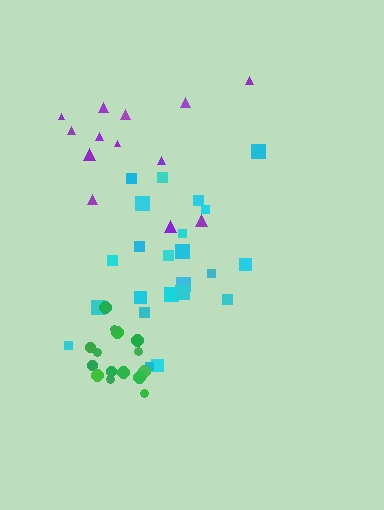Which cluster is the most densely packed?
Green.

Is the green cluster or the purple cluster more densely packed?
Green.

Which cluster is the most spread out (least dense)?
Purple.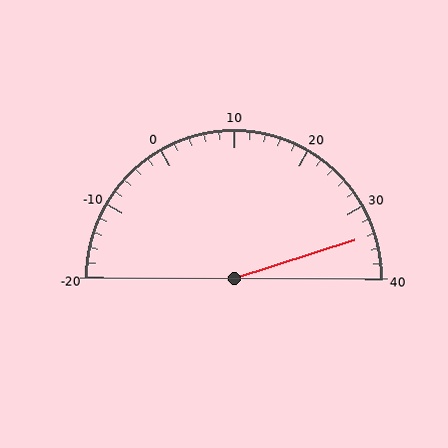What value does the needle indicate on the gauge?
The needle indicates approximately 34.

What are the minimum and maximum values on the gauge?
The gauge ranges from -20 to 40.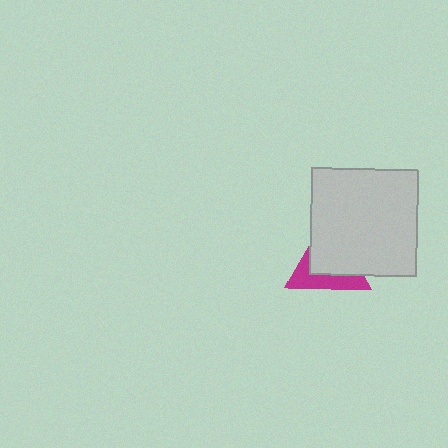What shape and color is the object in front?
The object in front is a light gray square.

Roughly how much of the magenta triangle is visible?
A small part of it is visible (roughly 40%).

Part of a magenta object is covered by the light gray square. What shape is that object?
It is a triangle.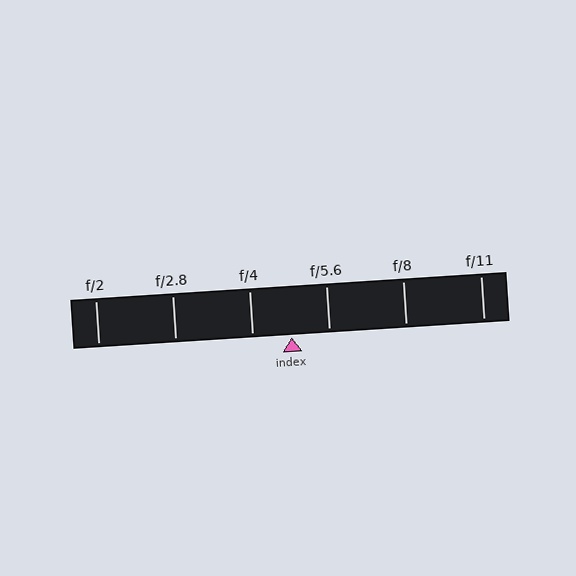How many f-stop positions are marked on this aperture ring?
There are 6 f-stop positions marked.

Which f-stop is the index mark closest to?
The index mark is closest to f/5.6.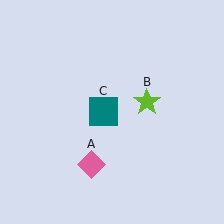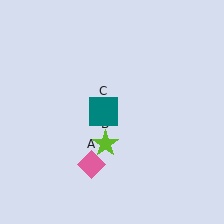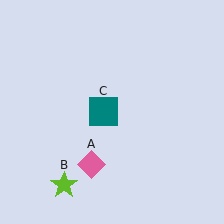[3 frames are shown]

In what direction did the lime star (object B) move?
The lime star (object B) moved down and to the left.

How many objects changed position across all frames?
1 object changed position: lime star (object B).